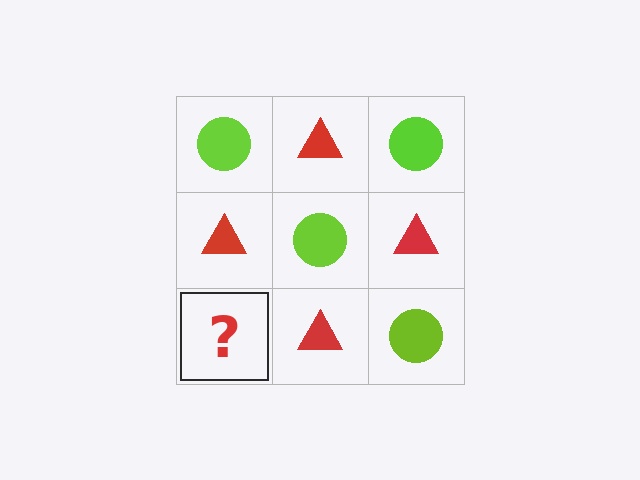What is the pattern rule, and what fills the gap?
The rule is that it alternates lime circle and red triangle in a checkerboard pattern. The gap should be filled with a lime circle.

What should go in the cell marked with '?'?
The missing cell should contain a lime circle.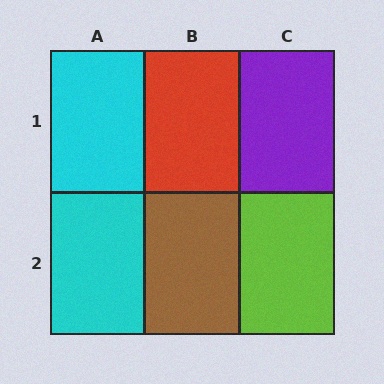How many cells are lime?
1 cell is lime.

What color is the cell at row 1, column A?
Cyan.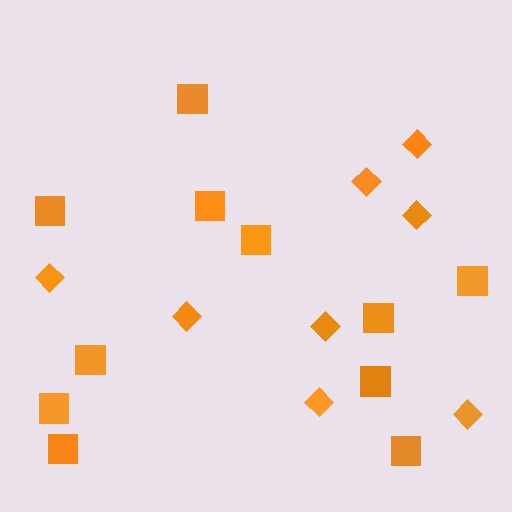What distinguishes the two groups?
There are 2 groups: one group of squares (11) and one group of diamonds (8).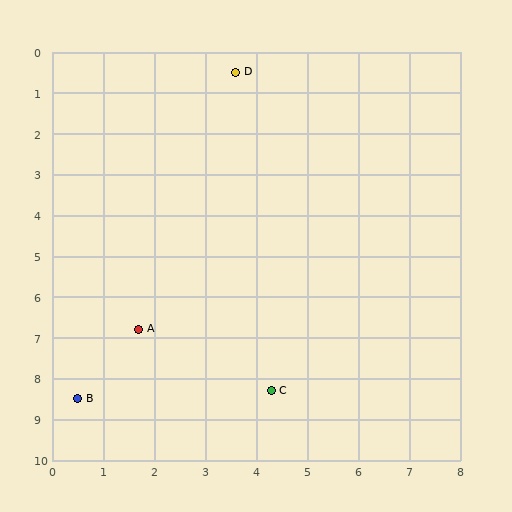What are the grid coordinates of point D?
Point D is at approximately (3.6, 0.5).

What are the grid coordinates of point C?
Point C is at approximately (4.3, 8.3).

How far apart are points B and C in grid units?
Points B and C are about 3.8 grid units apart.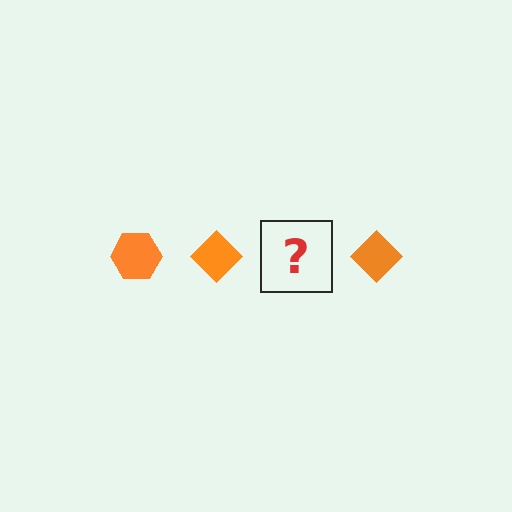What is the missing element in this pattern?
The missing element is an orange hexagon.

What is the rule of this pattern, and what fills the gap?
The rule is that the pattern cycles through hexagon, diamond shapes in orange. The gap should be filled with an orange hexagon.